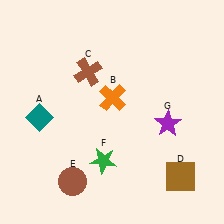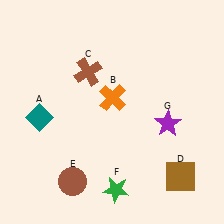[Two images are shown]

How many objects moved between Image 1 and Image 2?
1 object moved between the two images.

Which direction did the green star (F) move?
The green star (F) moved down.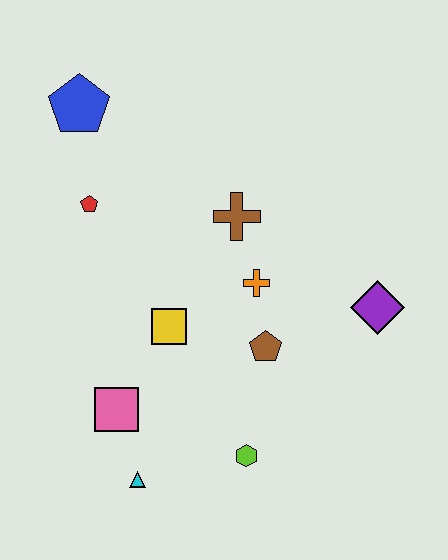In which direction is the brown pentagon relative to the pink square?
The brown pentagon is to the right of the pink square.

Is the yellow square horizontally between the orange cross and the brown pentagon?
No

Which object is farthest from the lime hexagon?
The blue pentagon is farthest from the lime hexagon.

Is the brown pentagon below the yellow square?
Yes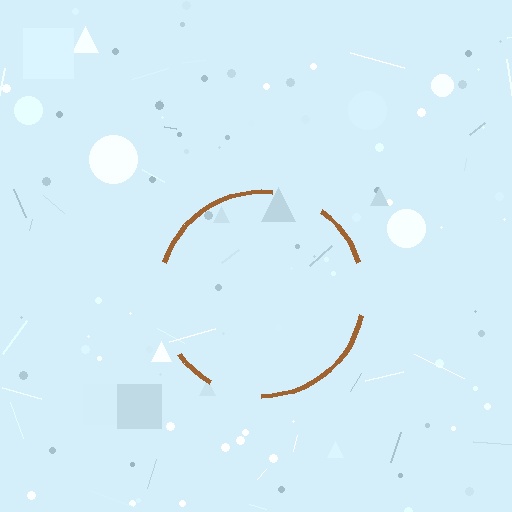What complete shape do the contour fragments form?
The contour fragments form a circle.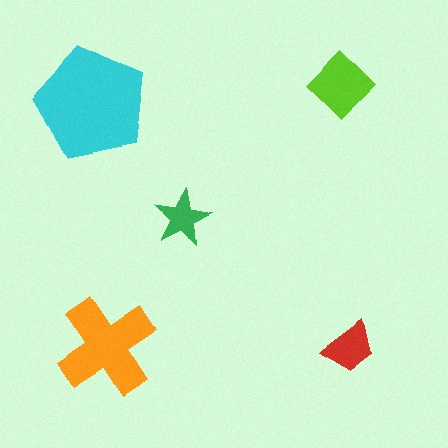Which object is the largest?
The cyan pentagon.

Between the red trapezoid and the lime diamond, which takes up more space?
The lime diamond.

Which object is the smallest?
The green star.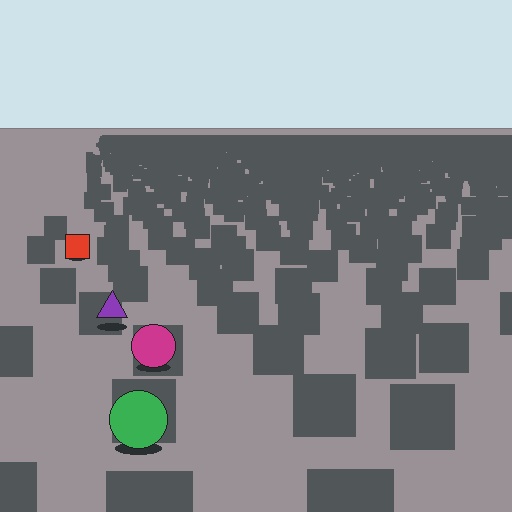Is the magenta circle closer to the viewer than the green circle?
No. The green circle is closer — you can tell from the texture gradient: the ground texture is coarser near it.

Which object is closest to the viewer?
The green circle is closest. The texture marks near it are larger and more spread out.